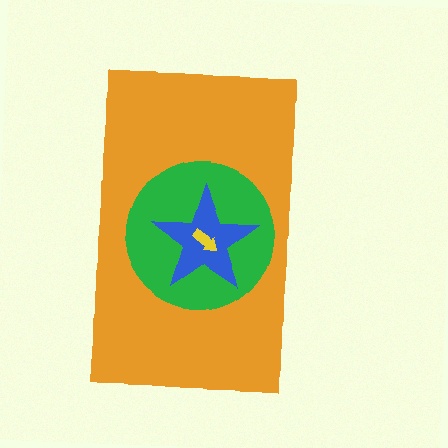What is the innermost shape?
The yellow arrow.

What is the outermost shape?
The orange rectangle.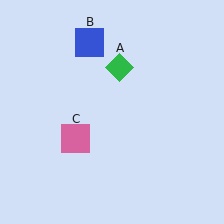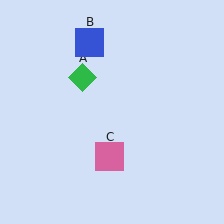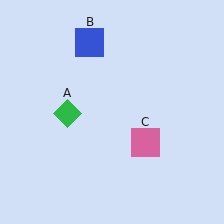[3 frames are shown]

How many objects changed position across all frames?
2 objects changed position: green diamond (object A), pink square (object C).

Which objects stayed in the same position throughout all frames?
Blue square (object B) remained stationary.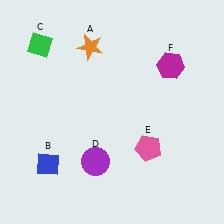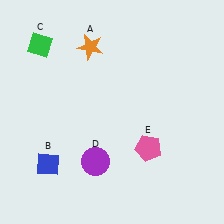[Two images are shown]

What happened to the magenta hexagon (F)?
The magenta hexagon (F) was removed in Image 2. It was in the top-right area of Image 1.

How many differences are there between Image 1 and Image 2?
There is 1 difference between the two images.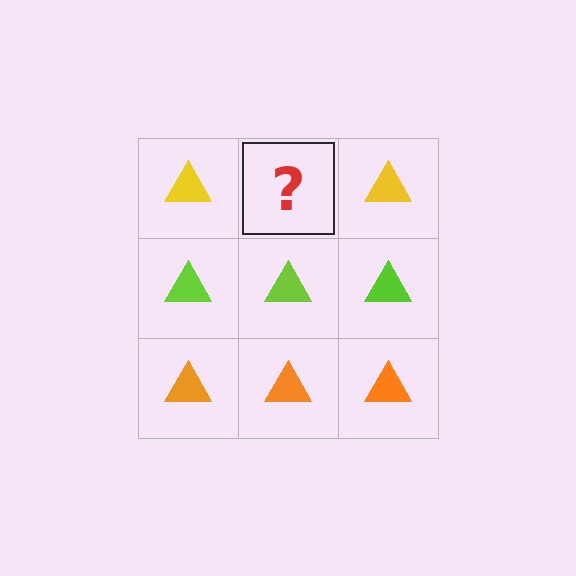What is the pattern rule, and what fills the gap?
The rule is that each row has a consistent color. The gap should be filled with a yellow triangle.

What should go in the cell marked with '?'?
The missing cell should contain a yellow triangle.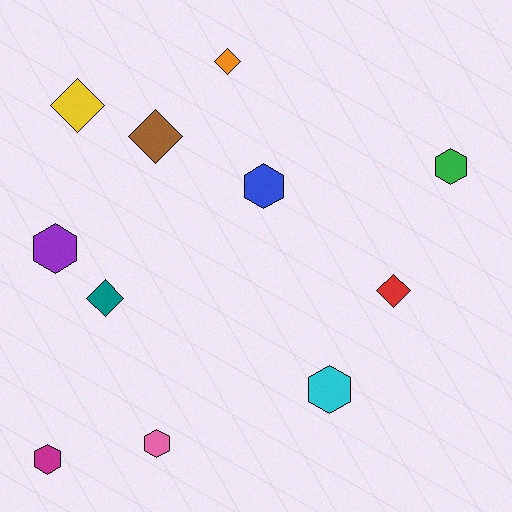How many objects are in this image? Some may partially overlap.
There are 11 objects.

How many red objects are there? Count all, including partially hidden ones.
There is 1 red object.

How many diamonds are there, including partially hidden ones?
There are 5 diamonds.